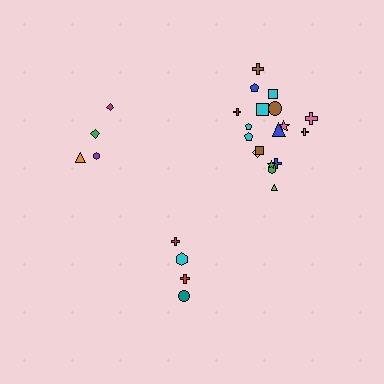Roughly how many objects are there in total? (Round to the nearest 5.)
Roughly 25 objects in total.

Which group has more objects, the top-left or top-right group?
The top-right group.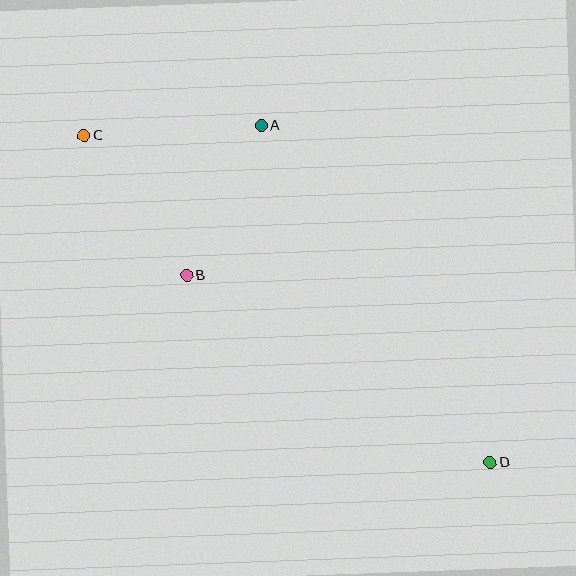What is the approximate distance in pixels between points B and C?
The distance between B and C is approximately 173 pixels.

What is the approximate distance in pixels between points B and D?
The distance between B and D is approximately 357 pixels.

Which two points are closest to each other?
Points A and B are closest to each other.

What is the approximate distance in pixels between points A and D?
The distance between A and D is approximately 407 pixels.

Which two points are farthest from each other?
Points C and D are farthest from each other.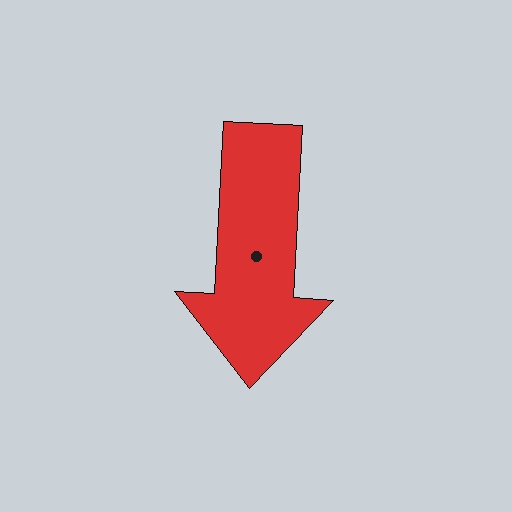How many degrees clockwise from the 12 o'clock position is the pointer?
Approximately 183 degrees.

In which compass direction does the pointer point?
South.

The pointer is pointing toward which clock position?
Roughly 6 o'clock.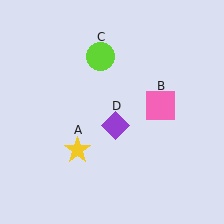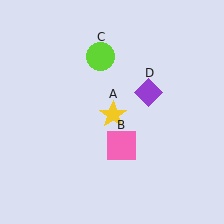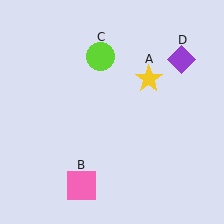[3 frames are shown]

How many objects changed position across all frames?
3 objects changed position: yellow star (object A), pink square (object B), purple diamond (object D).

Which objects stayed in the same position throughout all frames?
Lime circle (object C) remained stationary.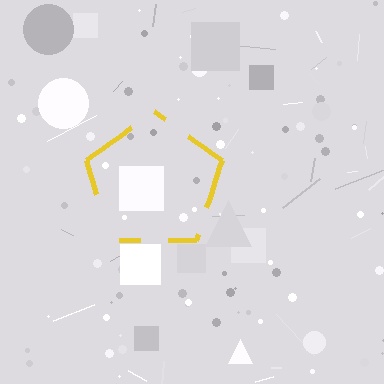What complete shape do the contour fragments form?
The contour fragments form a pentagon.